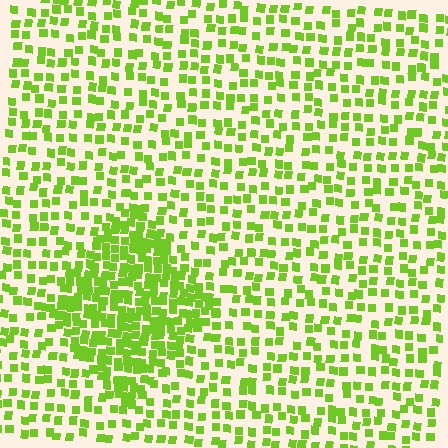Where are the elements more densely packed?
The elements are more densely packed inside the diamond boundary.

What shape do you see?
I see a diamond.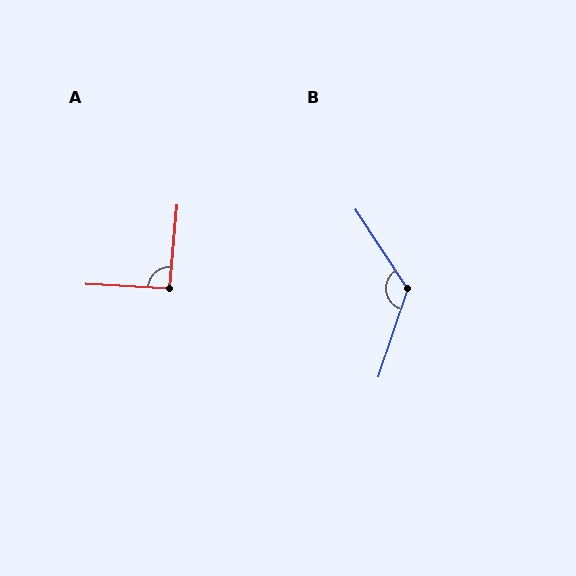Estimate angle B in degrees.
Approximately 128 degrees.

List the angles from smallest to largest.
A (92°), B (128°).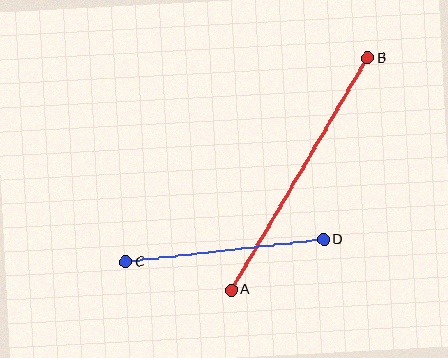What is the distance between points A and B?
The distance is approximately 269 pixels.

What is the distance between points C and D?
The distance is approximately 199 pixels.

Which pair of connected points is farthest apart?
Points A and B are farthest apart.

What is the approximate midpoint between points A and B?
The midpoint is at approximately (299, 174) pixels.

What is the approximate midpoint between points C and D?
The midpoint is at approximately (225, 251) pixels.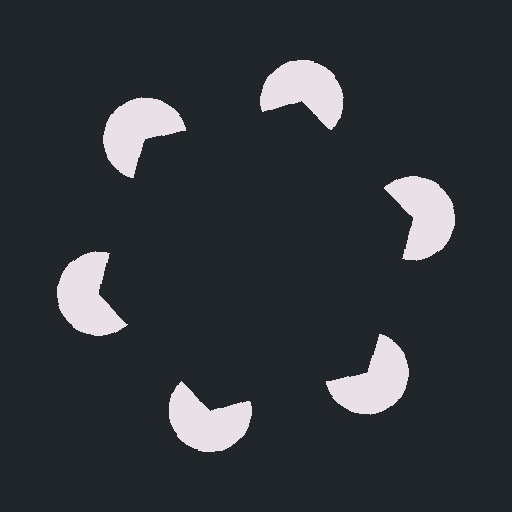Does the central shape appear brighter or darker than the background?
It typically appears slightly darker than the background, even though no actual brightness change is drawn.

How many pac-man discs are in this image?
There are 6 — one at each vertex of the illusory hexagon.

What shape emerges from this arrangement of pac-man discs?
An illusory hexagon — its edges are inferred from the aligned wedge cuts in the pac-man discs, not physically drawn.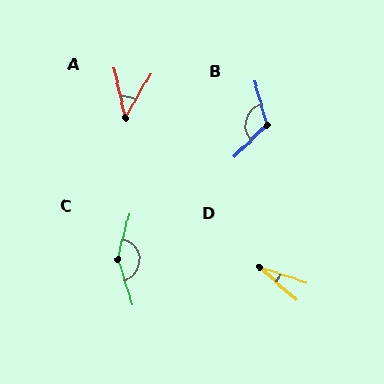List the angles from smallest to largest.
D (24°), A (42°), B (119°), C (148°).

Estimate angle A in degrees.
Approximately 42 degrees.